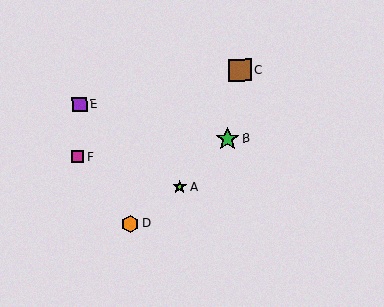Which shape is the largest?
The green star (labeled B) is the largest.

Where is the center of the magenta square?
The center of the magenta square is at (78, 157).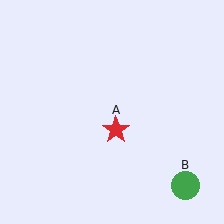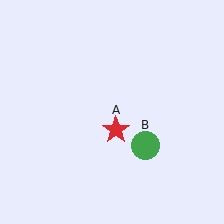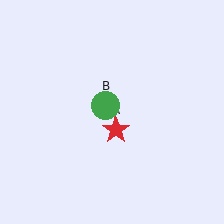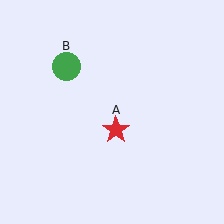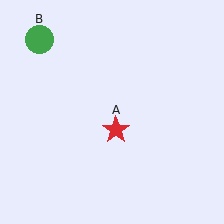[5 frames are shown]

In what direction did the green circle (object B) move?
The green circle (object B) moved up and to the left.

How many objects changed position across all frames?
1 object changed position: green circle (object B).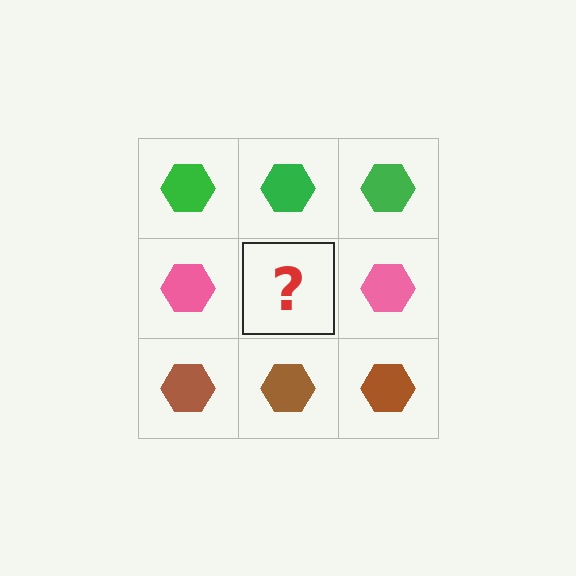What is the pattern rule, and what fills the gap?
The rule is that each row has a consistent color. The gap should be filled with a pink hexagon.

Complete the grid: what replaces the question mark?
The question mark should be replaced with a pink hexagon.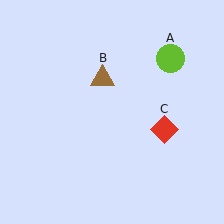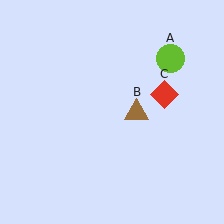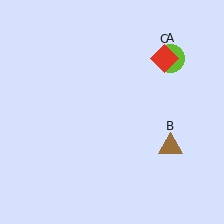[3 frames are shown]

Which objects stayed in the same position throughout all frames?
Lime circle (object A) remained stationary.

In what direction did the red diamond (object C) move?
The red diamond (object C) moved up.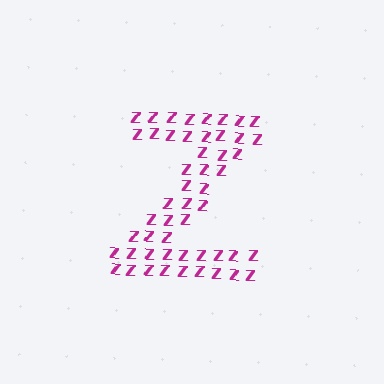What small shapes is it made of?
It is made of small letter Z's.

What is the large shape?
The large shape is the letter Z.